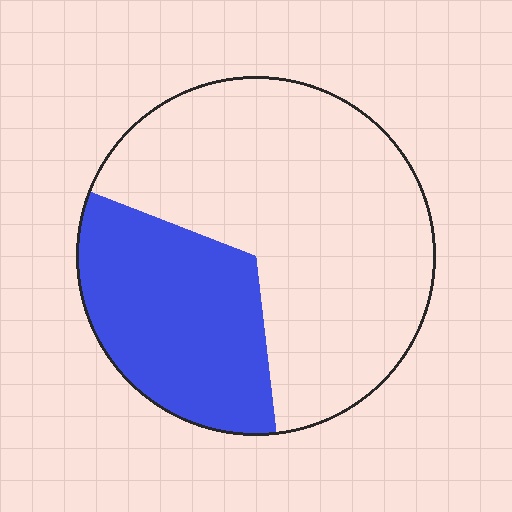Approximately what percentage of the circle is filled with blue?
Approximately 35%.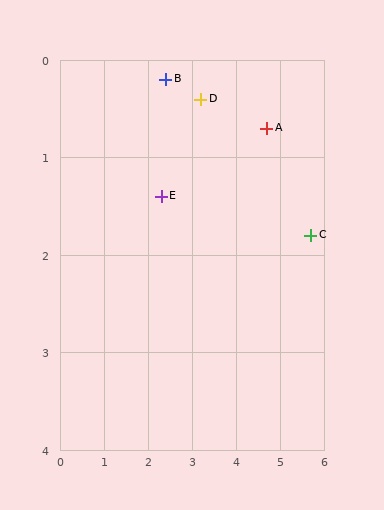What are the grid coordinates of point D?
Point D is at approximately (3.2, 0.4).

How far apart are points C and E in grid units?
Points C and E are about 3.4 grid units apart.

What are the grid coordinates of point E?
Point E is at approximately (2.3, 1.4).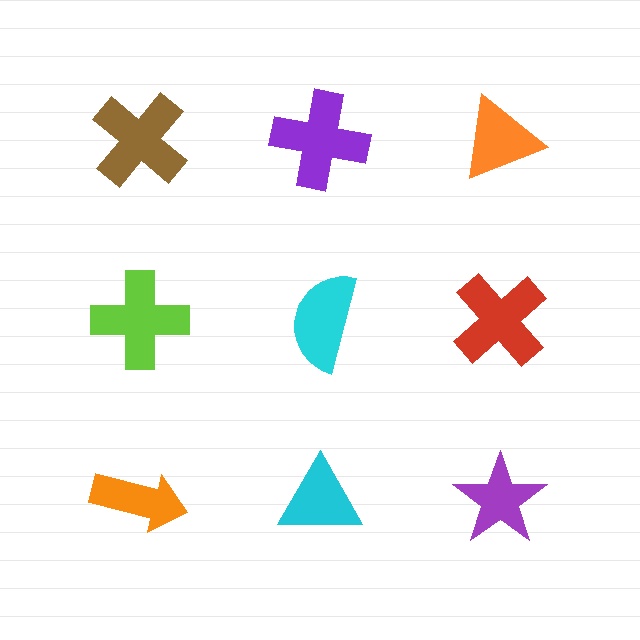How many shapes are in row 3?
3 shapes.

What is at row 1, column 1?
A brown cross.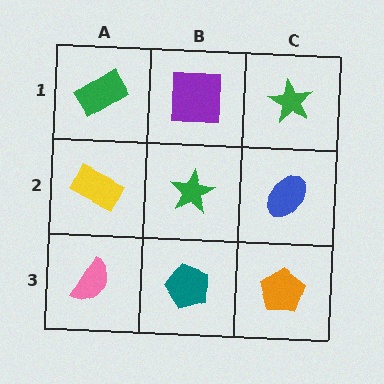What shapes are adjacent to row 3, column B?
A green star (row 2, column B), a pink semicircle (row 3, column A), an orange pentagon (row 3, column C).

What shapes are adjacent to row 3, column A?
A yellow rectangle (row 2, column A), a teal pentagon (row 3, column B).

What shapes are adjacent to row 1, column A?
A yellow rectangle (row 2, column A), a purple square (row 1, column B).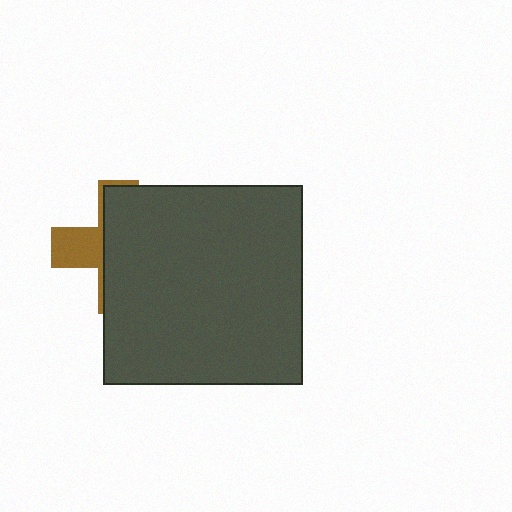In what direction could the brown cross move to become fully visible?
The brown cross could move left. That would shift it out from behind the dark gray square entirely.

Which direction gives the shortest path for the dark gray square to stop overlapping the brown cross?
Moving right gives the shortest separation.